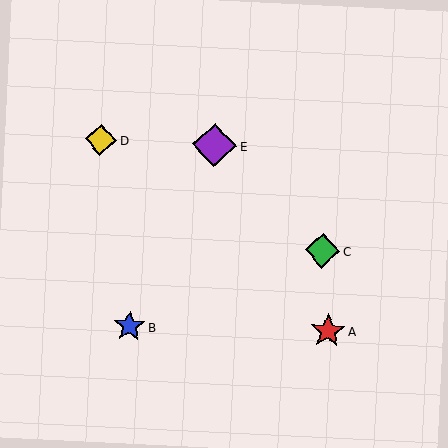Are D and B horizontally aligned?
No, D is at y≈140 and B is at y≈326.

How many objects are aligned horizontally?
2 objects (D, E) are aligned horizontally.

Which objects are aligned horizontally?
Objects D, E are aligned horizontally.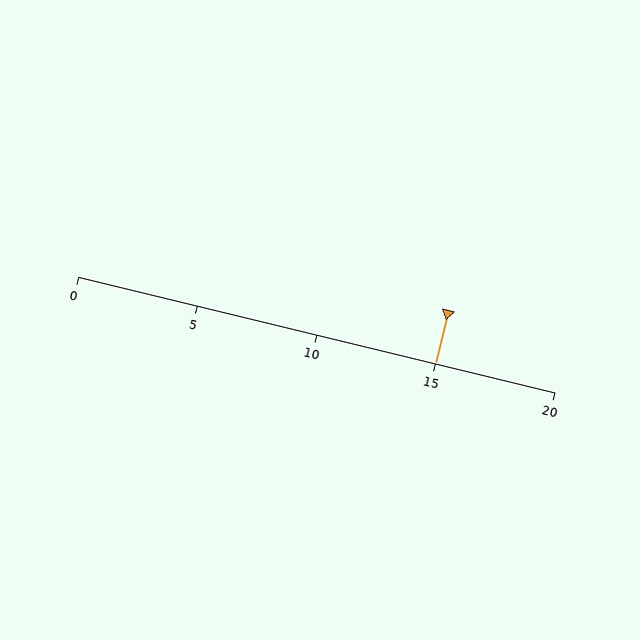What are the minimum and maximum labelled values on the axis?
The axis runs from 0 to 20.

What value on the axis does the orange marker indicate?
The marker indicates approximately 15.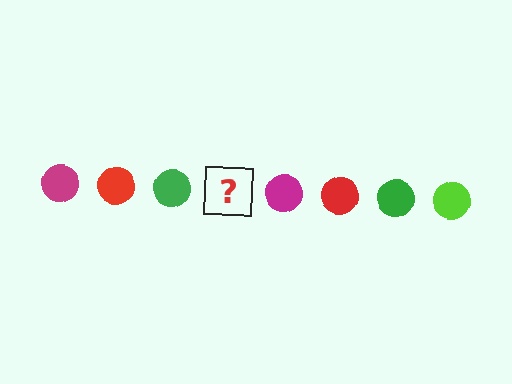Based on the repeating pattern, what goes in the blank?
The blank should be a lime circle.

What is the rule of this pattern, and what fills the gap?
The rule is that the pattern cycles through magenta, red, green, lime circles. The gap should be filled with a lime circle.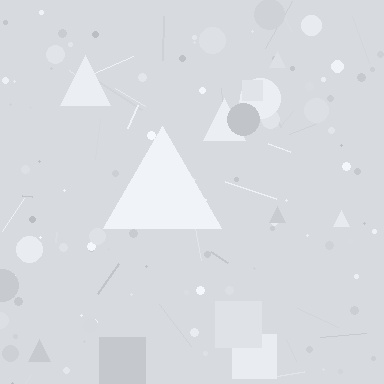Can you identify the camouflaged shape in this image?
The camouflaged shape is a triangle.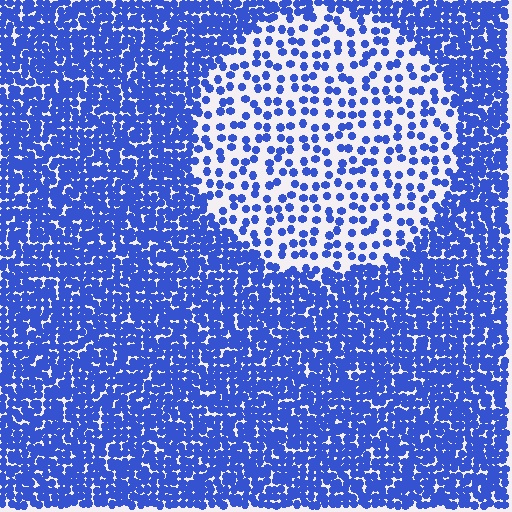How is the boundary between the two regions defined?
The boundary is defined by a change in element density (approximately 2.8x ratio). All elements are the same color, size, and shape.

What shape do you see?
I see a circle.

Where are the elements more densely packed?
The elements are more densely packed outside the circle boundary.